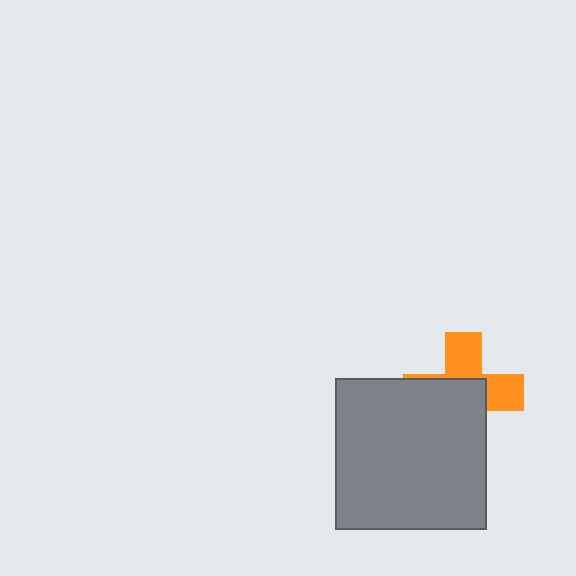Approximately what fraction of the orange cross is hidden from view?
Roughly 58% of the orange cross is hidden behind the gray square.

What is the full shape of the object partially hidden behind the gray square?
The partially hidden object is an orange cross.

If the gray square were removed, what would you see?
You would see the complete orange cross.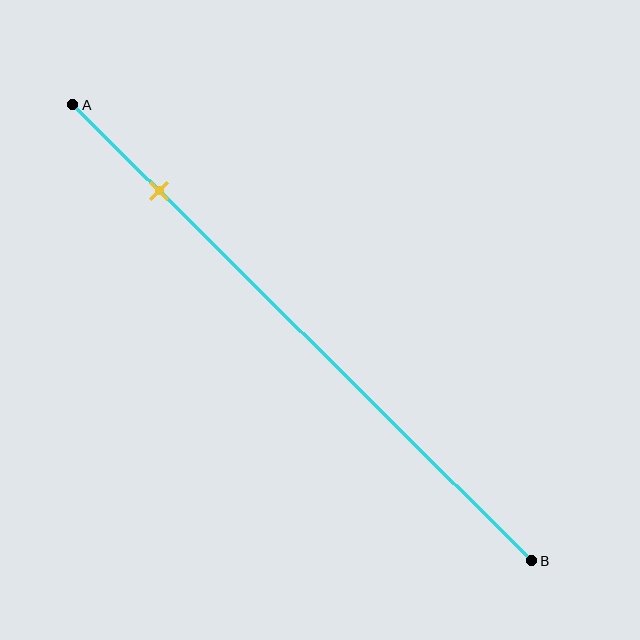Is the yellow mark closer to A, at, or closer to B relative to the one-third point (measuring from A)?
The yellow mark is closer to point A than the one-third point of segment AB.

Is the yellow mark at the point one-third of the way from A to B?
No, the mark is at about 20% from A, not at the 33% one-third point.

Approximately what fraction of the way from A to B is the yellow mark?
The yellow mark is approximately 20% of the way from A to B.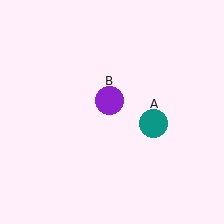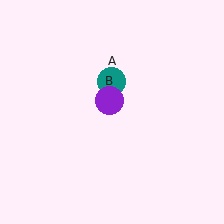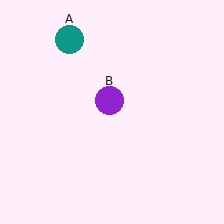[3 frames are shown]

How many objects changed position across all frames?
1 object changed position: teal circle (object A).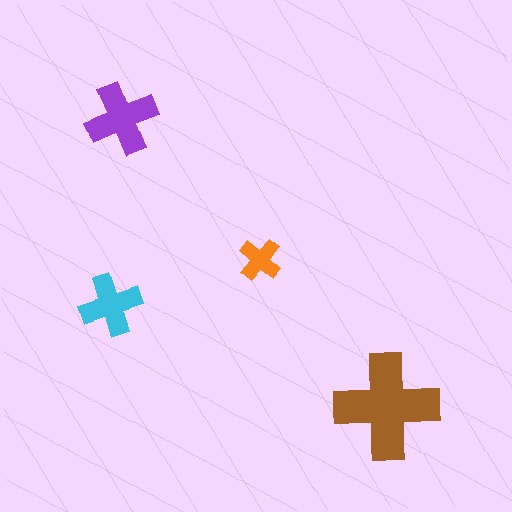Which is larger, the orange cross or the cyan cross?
The cyan one.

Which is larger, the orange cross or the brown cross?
The brown one.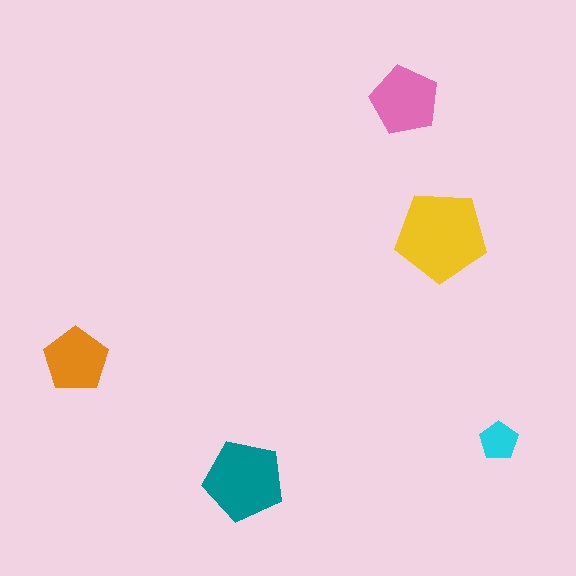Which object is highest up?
The pink pentagon is topmost.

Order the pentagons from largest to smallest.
the yellow one, the teal one, the pink one, the orange one, the cyan one.